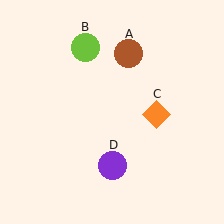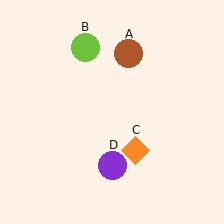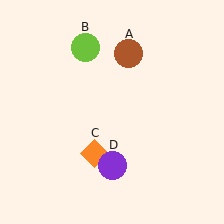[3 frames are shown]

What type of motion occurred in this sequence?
The orange diamond (object C) rotated clockwise around the center of the scene.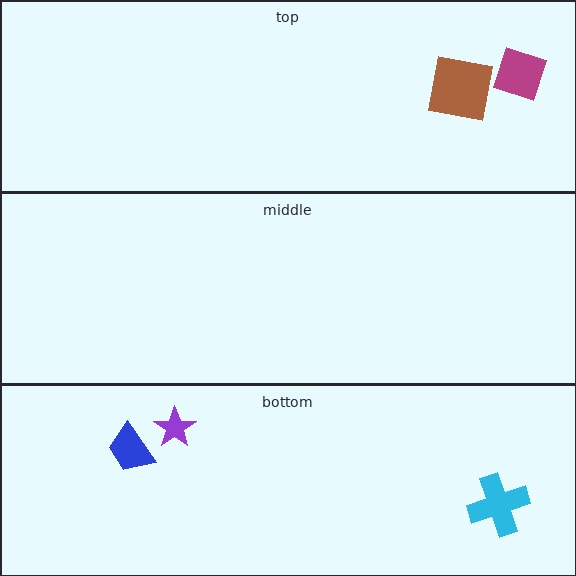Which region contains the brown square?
The top region.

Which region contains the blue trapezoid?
The bottom region.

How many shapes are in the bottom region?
3.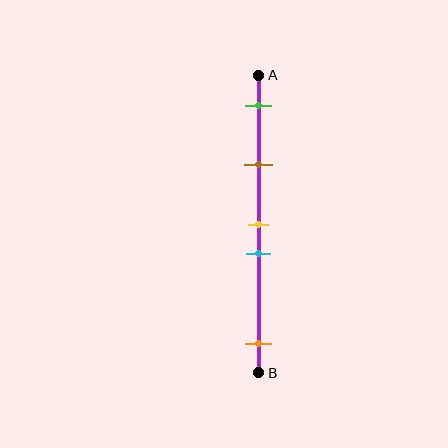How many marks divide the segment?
There are 5 marks dividing the segment.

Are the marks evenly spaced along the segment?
No, the marks are not evenly spaced.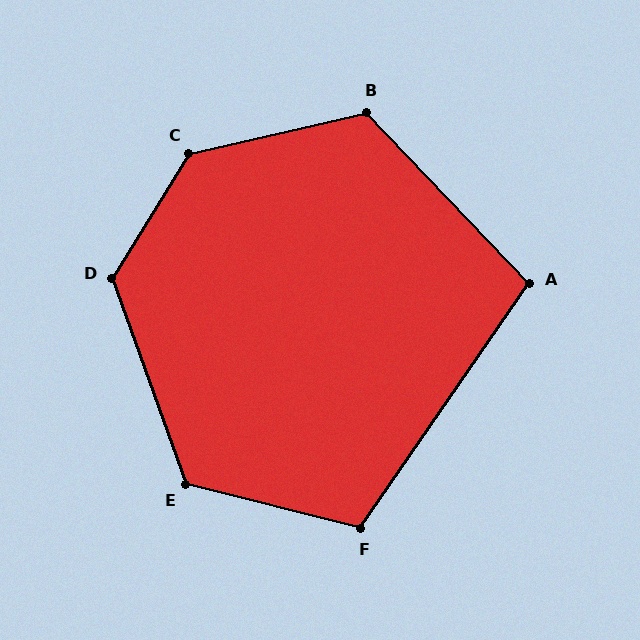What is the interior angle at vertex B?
Approximately 121 degrees (obtuse).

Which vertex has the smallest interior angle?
A, at approximately 102 degrees.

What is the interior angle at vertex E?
Approximately 124 degrees (obtuse).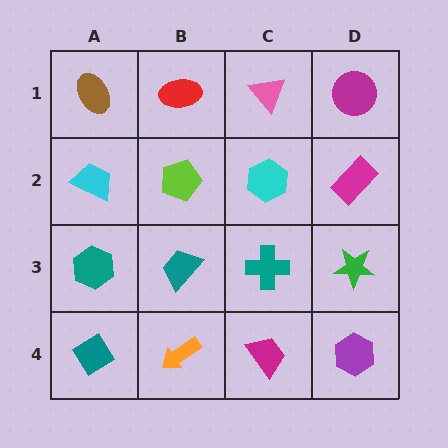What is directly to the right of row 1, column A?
A red ellipse.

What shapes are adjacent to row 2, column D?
A magenta circle (row 1, column D), a green star (row 3, column D), a cyan hexagon (row 2, column C).